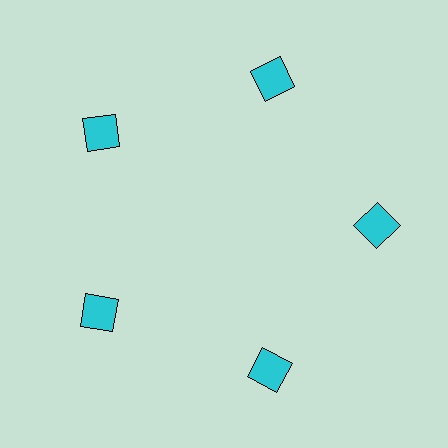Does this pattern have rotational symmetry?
Yes, this pattern has 5-fold rotational symmetry. It looks the same after rotating 72 degrees around the center.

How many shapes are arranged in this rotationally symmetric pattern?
There are 5 shapes, arranged in 5 groups of 1.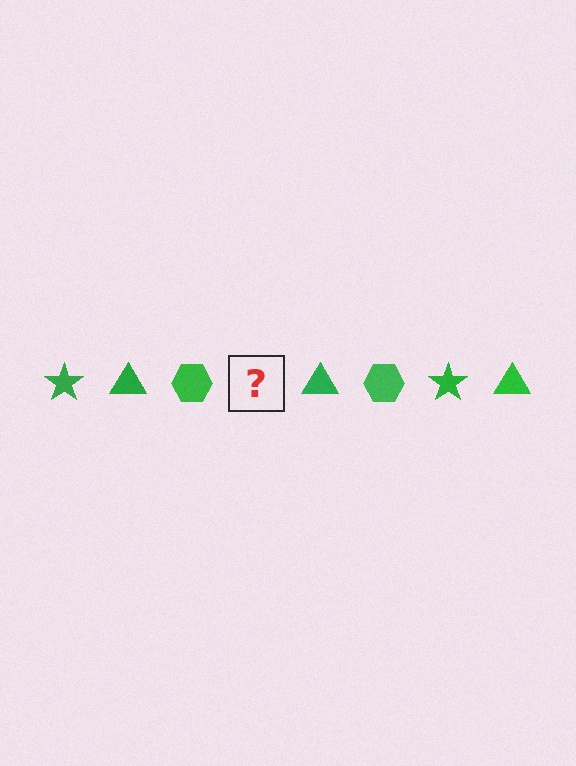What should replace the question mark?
The question mark should be replaced with a green star.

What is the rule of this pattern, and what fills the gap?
The rule is that the pattern cycles through star, triangle, hexagon shapes in green. The gap should be filled with a green star.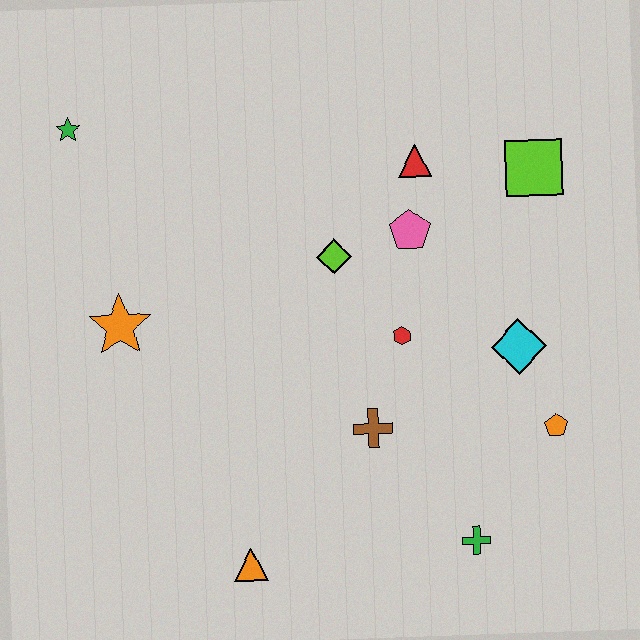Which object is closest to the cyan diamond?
The orange pentagon is closest to the cyan diamond.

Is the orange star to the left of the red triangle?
Yes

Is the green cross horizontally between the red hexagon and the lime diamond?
No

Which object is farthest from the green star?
The green cross is farthest from the green star.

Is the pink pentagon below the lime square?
Yes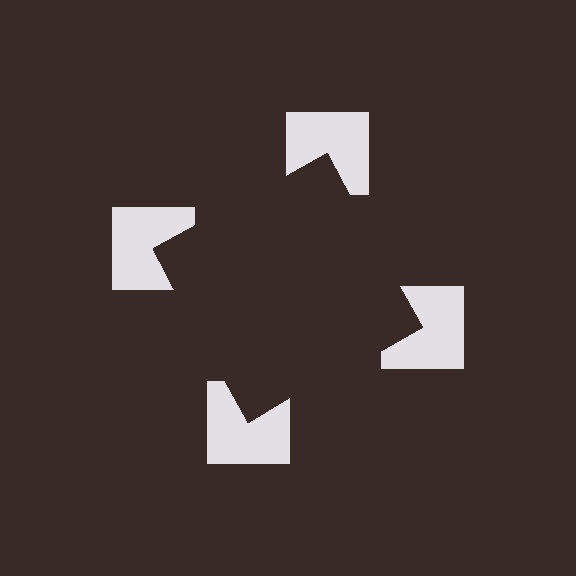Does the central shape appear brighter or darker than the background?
It typically appears slightly darker than the background, even though no actual brightness change is drawn.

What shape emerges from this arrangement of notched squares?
An illusory square — its edges are inferred from the aligned wedge cuts in the notched squares, not physically drawn.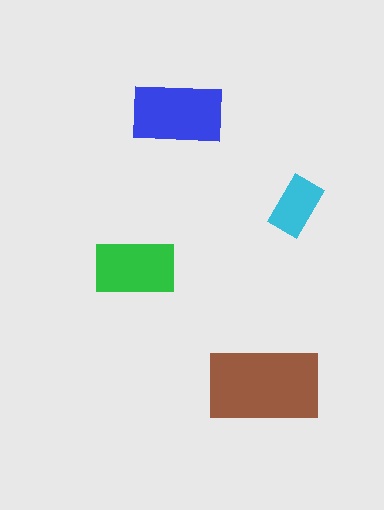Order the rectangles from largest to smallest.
the brown one, the blue one, the green one, the cyan one.